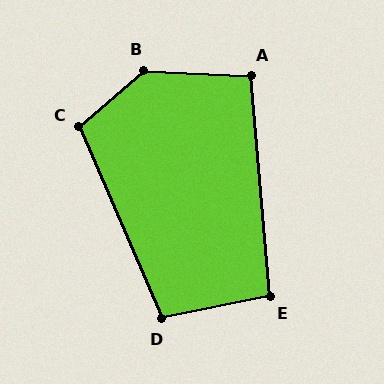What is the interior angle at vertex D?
Approximately 102 degrees (obtuse).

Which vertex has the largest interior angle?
B, at approximately 136 degrees.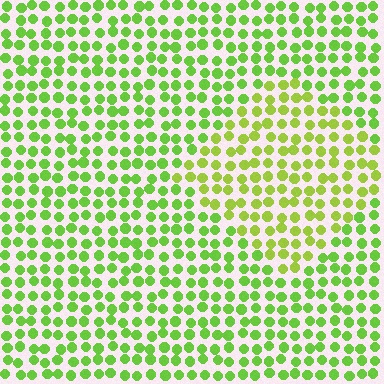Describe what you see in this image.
The image is filled with small lime elements in a uniform arrangement. A diamond-shaped region is visible where the elements are tinted to a slightly different hue, forming a subtle color boundary.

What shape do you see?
I see a diamond.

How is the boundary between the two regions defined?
The boundary is defined purely by a slight shift in hue (about 22 degrees). Spacing, size, and orientation are identical on both sides.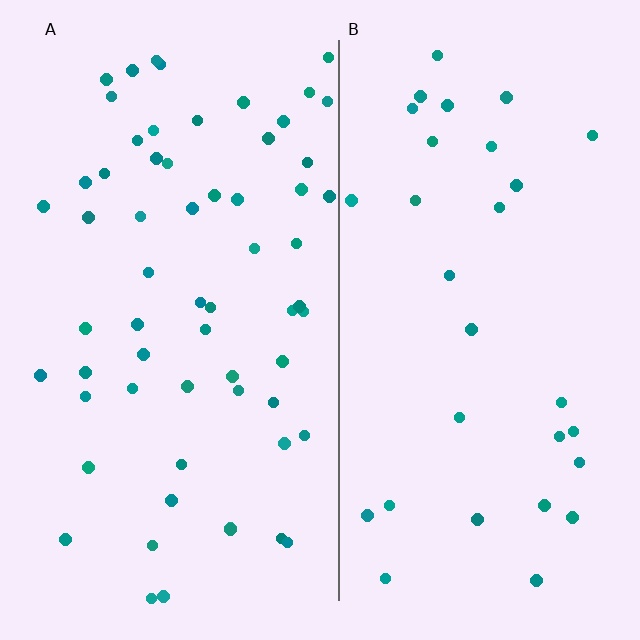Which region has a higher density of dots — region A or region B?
A (the left).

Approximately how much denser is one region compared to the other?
Approximately 2.0× — region A over region B.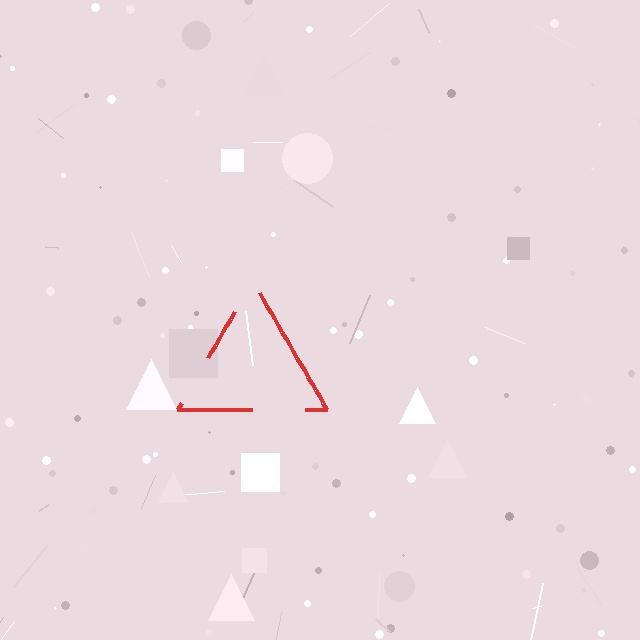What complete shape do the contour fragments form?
The contour fragments form a triangle.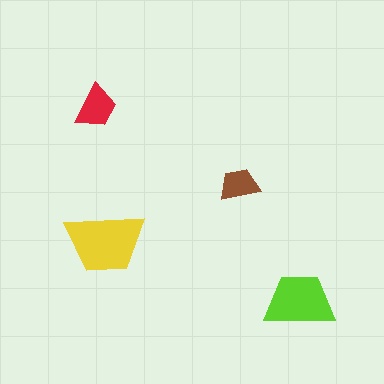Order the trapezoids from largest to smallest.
the yellow one, the lime one, the red one, the brown one.